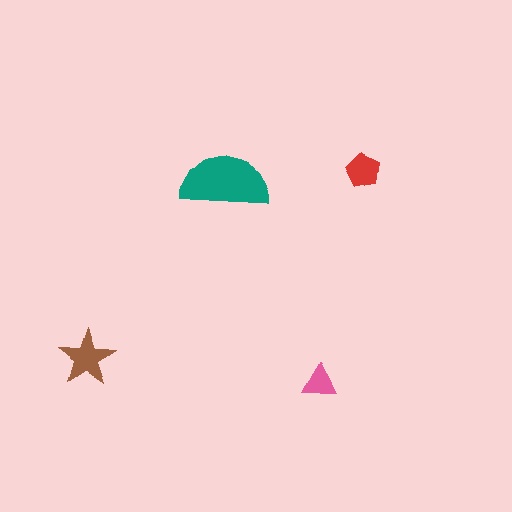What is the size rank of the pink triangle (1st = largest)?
4th.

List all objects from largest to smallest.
The teal semicircle, the brown star, the red pentagon, the pink triangle.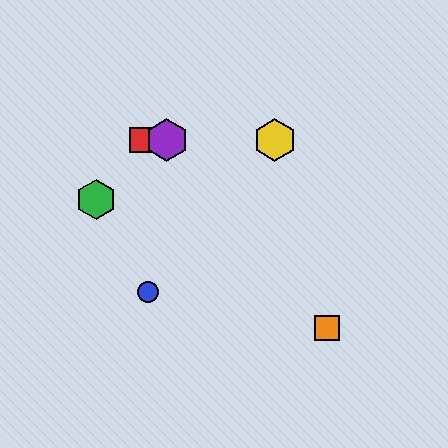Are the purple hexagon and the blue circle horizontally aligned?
No, the purple hexagon is at y≈140 and the blue circle is at y≈292.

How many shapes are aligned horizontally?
3 shapes (the red square, the yellow hexagon, the purple hexagon) are aligned horizontally.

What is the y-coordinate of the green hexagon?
The green hexagon is at y≈199.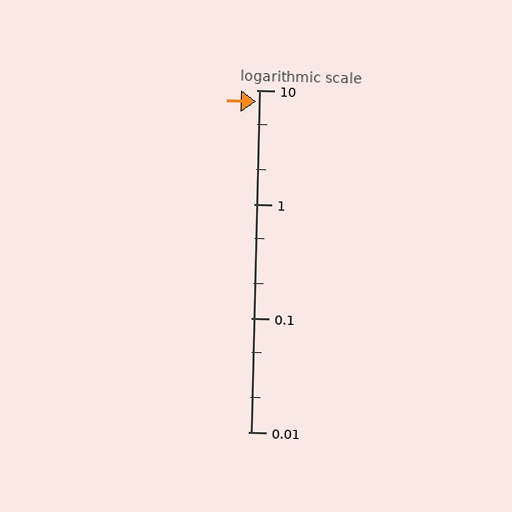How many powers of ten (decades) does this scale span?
The scale spans 3 decades, from 0.01 to 10.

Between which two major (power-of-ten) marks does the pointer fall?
The pointer is between 1 and 10.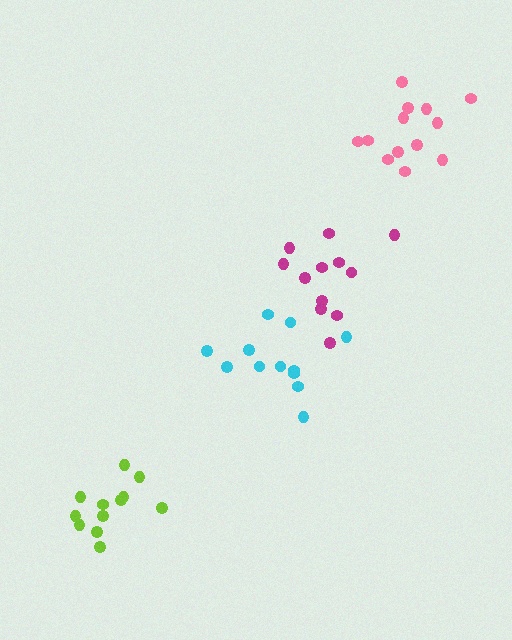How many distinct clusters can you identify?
There are 4 distinct clusters.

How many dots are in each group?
Group 1: 12 dots, Group 2: 12 dots, Group 3: 12 dots, Group 4: 13 dots (49 total).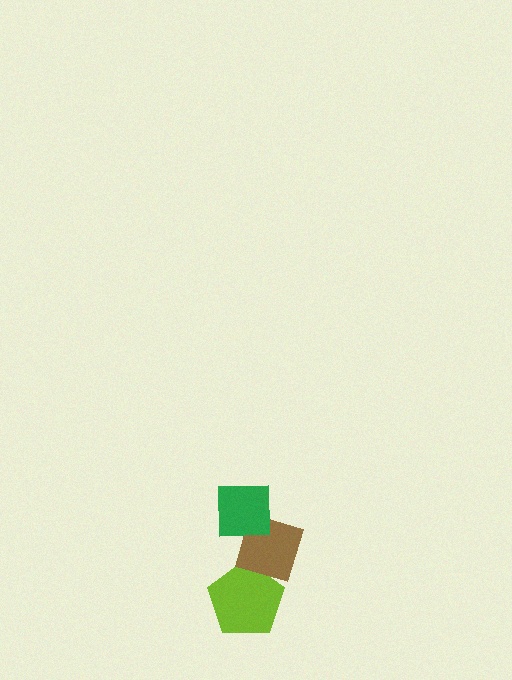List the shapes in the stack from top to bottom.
From top to bottom: the green square, the brown diamond, the lime pentagon.